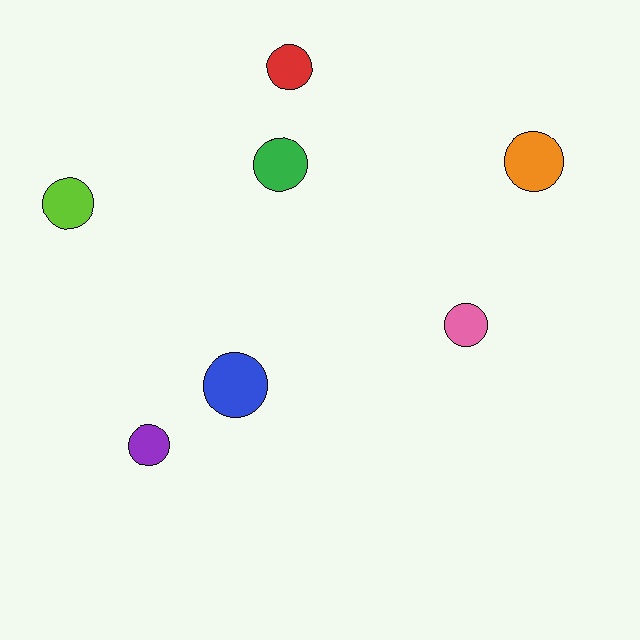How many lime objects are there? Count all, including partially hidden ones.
There is 1 lime object.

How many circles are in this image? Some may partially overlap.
There are 7 circles.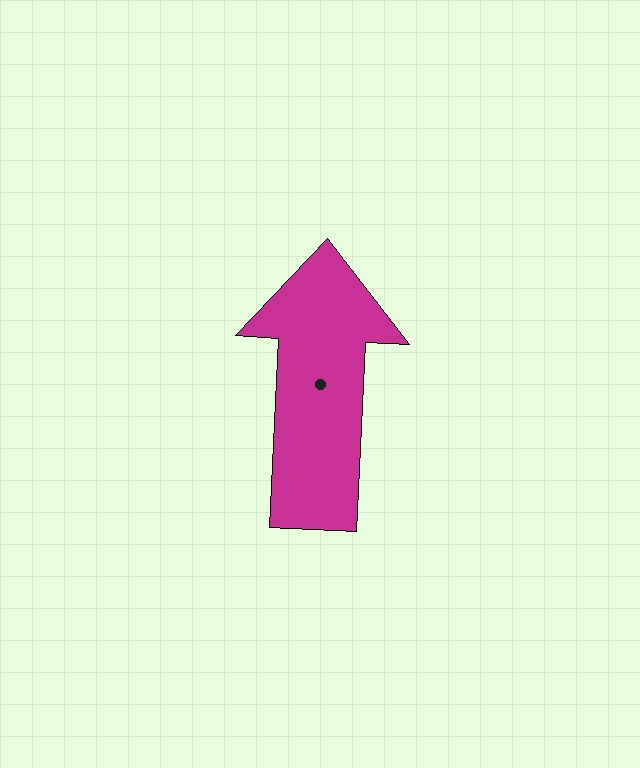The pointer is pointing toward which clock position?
Roughly 12 o'clock.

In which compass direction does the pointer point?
North.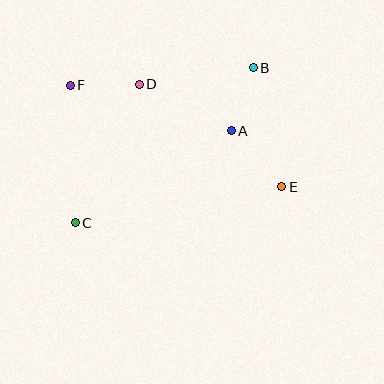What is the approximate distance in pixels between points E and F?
The distance between E and F is approximately 234 pixels.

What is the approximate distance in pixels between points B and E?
The distance between B and E is approximately 122 pixels.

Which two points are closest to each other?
Points A and B are closest to each other.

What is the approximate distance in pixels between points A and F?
The distance between A and F is approximately 167 pixels.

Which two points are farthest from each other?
Points B and C are farthest from each other.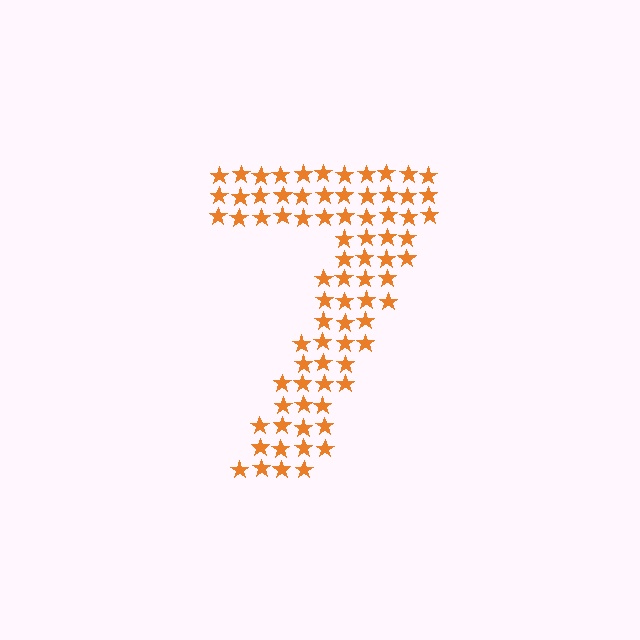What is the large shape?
The large shape is the digit 7.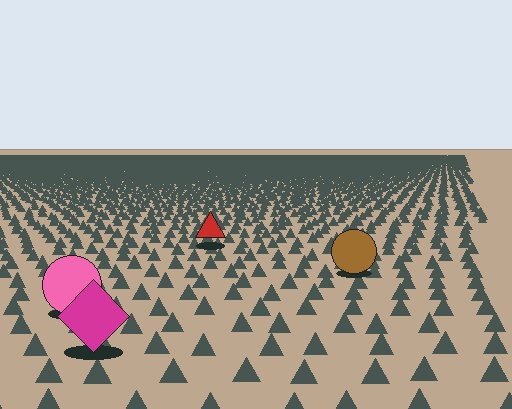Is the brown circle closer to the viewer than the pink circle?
No. The pink circle is closer — you can tell from the texture gradient: the ground texture is coarser near it.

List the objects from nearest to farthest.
From nearest to farthest: the magenta diamond, the pink circle, the brown circle, the red triangle.